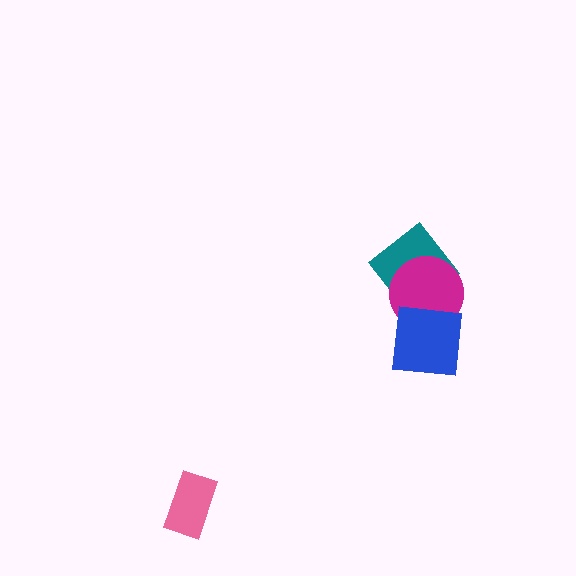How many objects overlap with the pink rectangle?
0 objects overlap with the pink rectangle.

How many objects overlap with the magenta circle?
2 objects overlap with the magenta circle.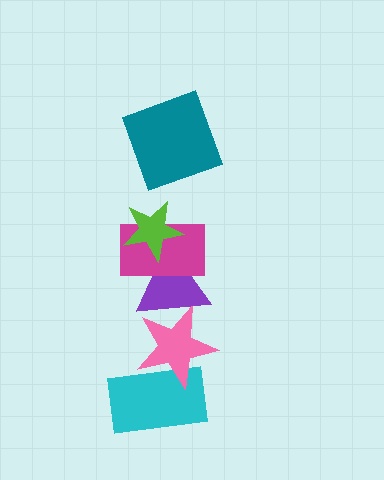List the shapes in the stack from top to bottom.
From top to bottom: the teal square, the lime star, the magenta rectangle, the purple triangle, the pink star, the cyan rectangle.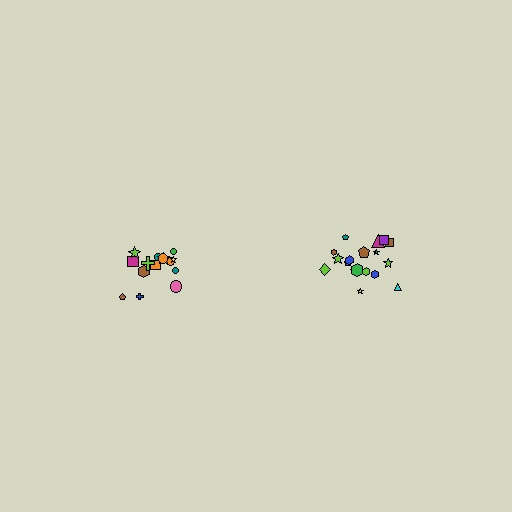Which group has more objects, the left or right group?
The right group.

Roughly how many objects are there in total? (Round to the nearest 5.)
Roughly 35 objects in total.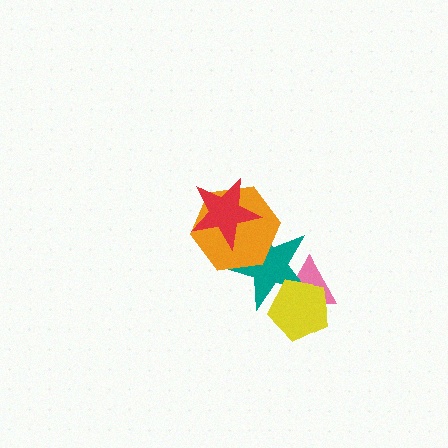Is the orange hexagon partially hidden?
Yes, it is partially covered by another shape.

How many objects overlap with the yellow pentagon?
2 objects overlap with the yellow pentagon.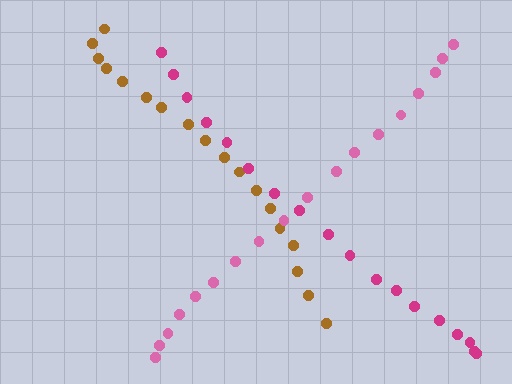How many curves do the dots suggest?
There are 3 distinct paths.